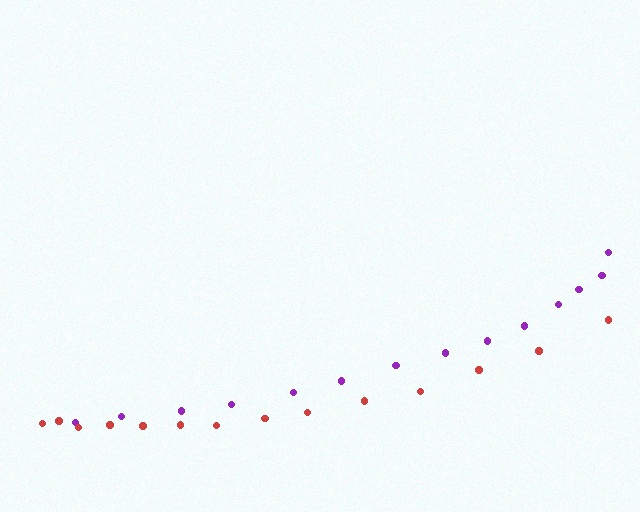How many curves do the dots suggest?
There are 2 distinct paths.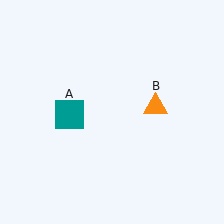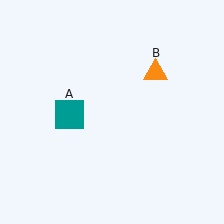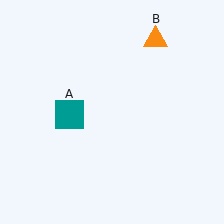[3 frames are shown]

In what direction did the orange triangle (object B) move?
The orange triangle (object B) moved up.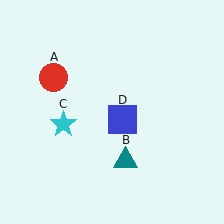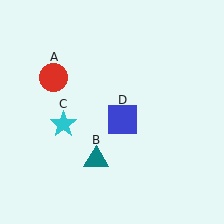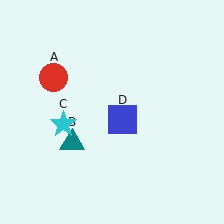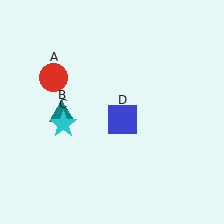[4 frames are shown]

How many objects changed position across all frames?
1 object changed position: teal triangle (object B).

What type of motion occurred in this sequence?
The teal triangle (object B) rotated clockwise around the center of the scene.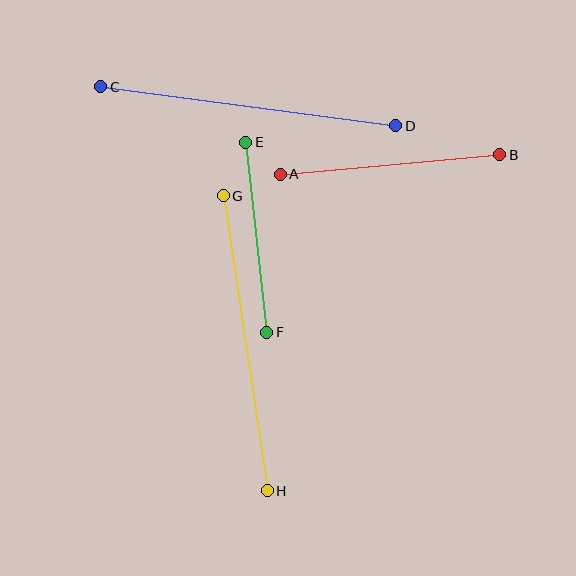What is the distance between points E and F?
The distance is approximately 191 pixels.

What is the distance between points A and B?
The distance is approximately 220 pixels.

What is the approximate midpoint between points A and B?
The midpoint is at approximately (390, 165) pixels.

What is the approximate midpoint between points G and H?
The midpoint is at approximately (245, 343) pixels.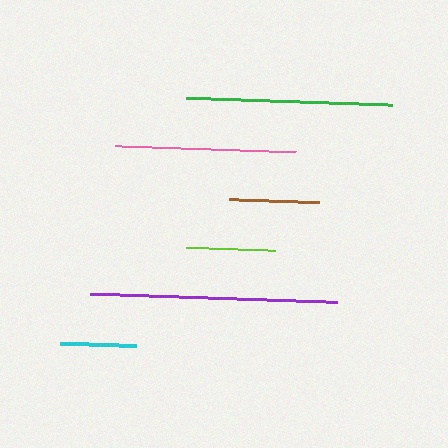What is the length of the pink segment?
The pink segment is approximately 181 pixels long.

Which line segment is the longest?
The purple line is the longest at approximately 248 pixels.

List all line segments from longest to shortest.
From longest to shortest: purple, green, pink, brown, lime, cyan.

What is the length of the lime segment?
The lime segment is approximately 88 pixels long.